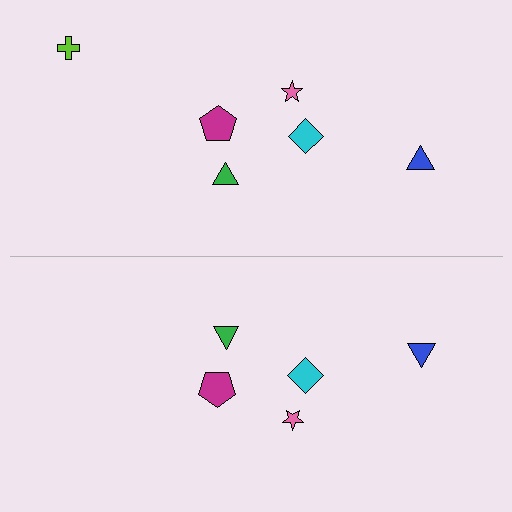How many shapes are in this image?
There are 11 shapes in this image.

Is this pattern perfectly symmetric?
No, the pattern is not perfectly symmetric. A lime cross is missing from the bottom side.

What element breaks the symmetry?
A lime cross is missing from the bottom side.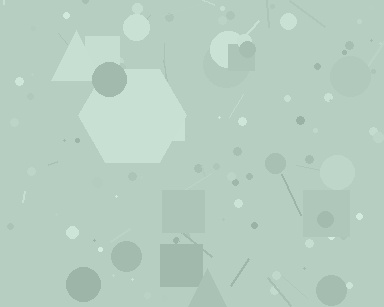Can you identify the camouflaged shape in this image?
The camouflaged shape is a hexagon.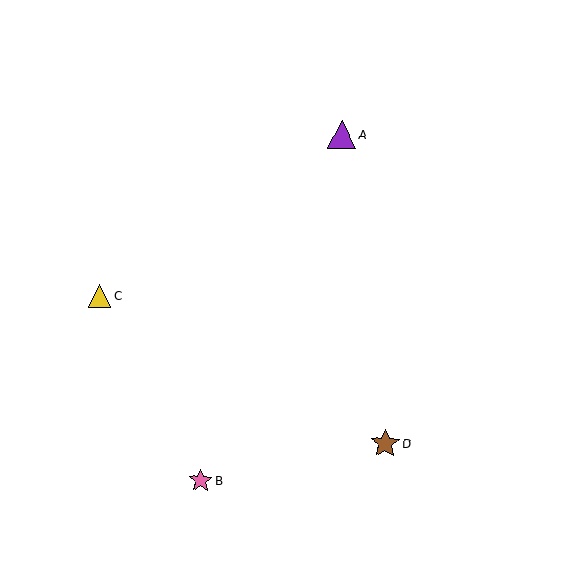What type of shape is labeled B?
Shape B is a pink star.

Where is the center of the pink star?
The center of the pink star is at (200, 480).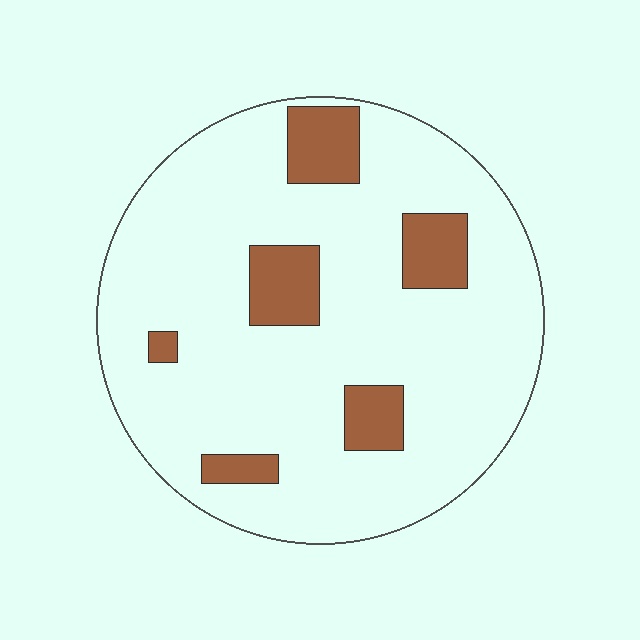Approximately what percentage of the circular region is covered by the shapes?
Approximately 15%.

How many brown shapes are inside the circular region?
6.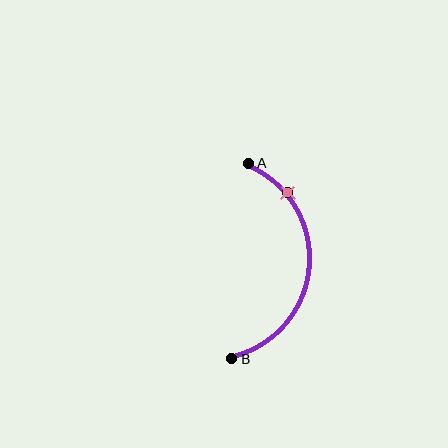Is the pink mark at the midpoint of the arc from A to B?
No. The pink mark lies on the arc but is closer to endpoint A. The arc midpoint would be at the point on the curve equidistant along the arc from both A and B.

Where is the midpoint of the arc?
The arc midpoint is the point on the curve farthest from the straight line joining A and B. It sits to the right of that line.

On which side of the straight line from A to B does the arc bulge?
The arc bulges to the right of the straight line connecting A and B.